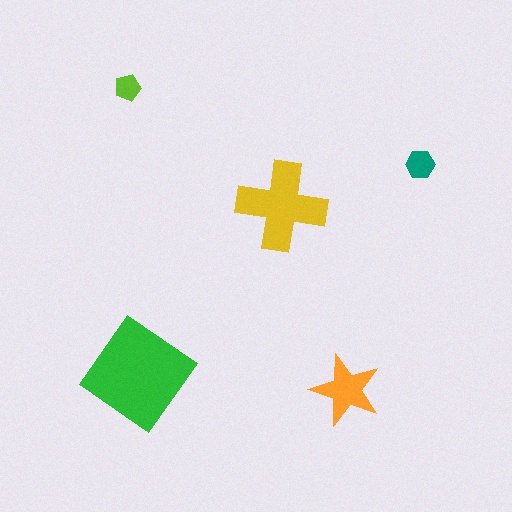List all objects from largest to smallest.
The green diamond, the yellow cross, the orange star, the teal hexagon, the lime pentagon.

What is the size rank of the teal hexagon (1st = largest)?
4th.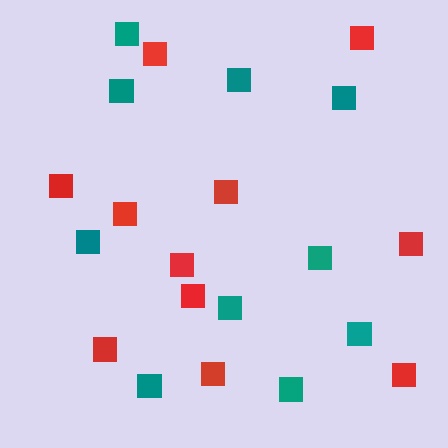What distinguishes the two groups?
There are 2 groups: one group of red squares (11) and one group of teal squares (10).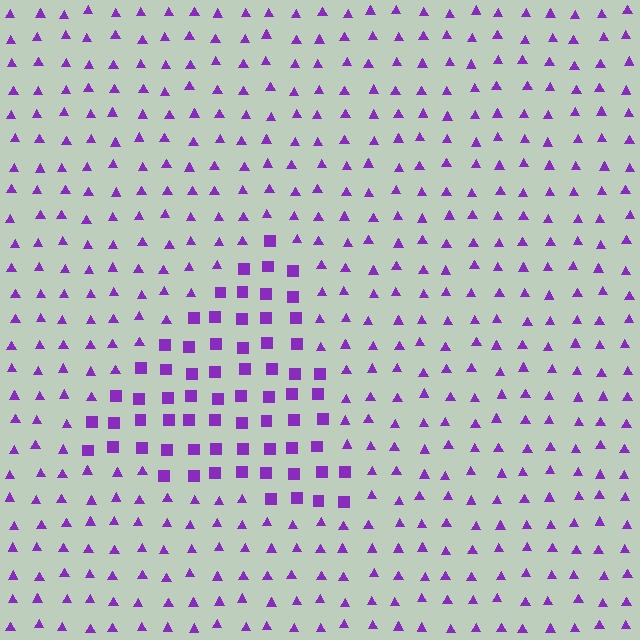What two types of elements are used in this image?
The image uses squares inside the triangle region and triangles outside it.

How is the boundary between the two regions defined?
The boundary is defined by a change in element shape: squares inside vs. triangles outside. All elements share the same color and spacing.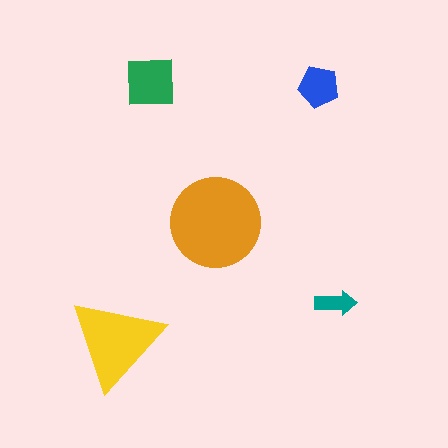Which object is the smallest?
The teal arrow.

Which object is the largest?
The orange circle.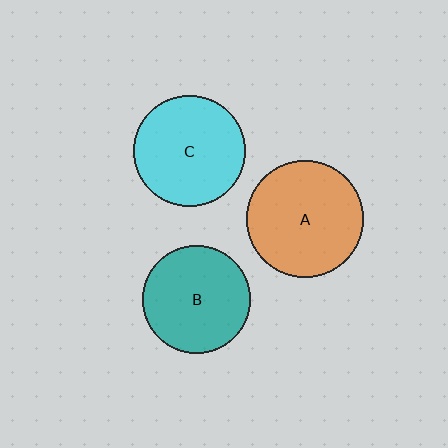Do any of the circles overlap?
No, none of the circles overlap.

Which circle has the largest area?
Circle A (orange).